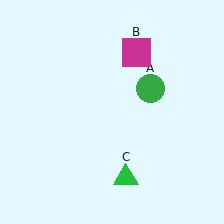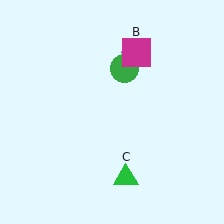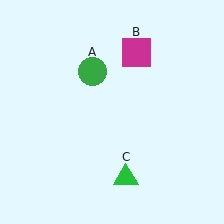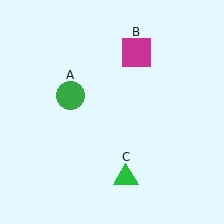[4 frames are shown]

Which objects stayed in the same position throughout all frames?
Magenta square (object B) and green triangle (object C) remained stationary.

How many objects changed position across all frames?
1 object changed position: green circle (object A).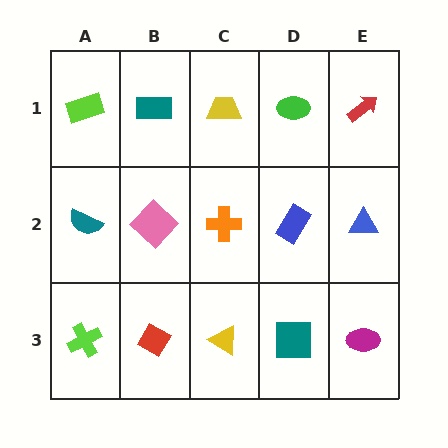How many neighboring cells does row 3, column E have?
2.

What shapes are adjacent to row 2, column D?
A green ellipse (row 1, column D), a teal square (row 3, column D), an orange cross (row 2, column C), a blue triangle (row 2, column E).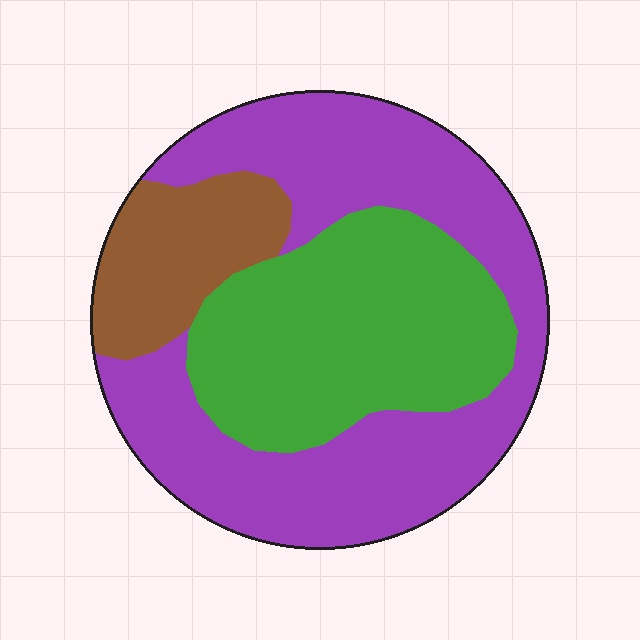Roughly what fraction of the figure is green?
Green covers around 35% of the figure.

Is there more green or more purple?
Purple.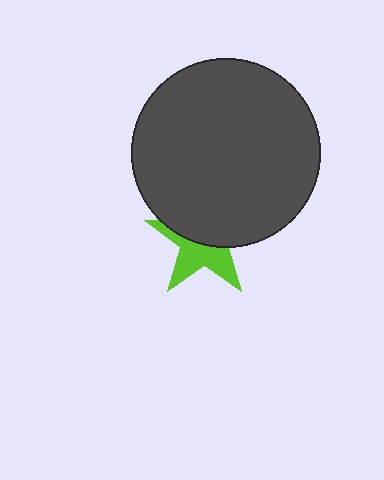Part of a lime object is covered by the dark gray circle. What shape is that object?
It is a star.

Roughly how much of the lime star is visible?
About half of it is visible (roughly 47%).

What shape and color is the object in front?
The object in front is a dark gray circle.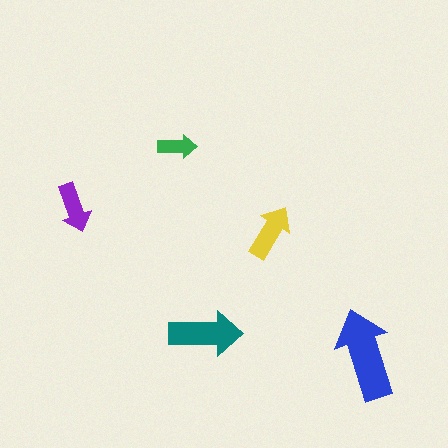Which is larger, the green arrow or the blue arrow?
The blue one.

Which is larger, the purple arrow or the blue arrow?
The blue one.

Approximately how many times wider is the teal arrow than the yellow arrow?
About 1.5 times wider.